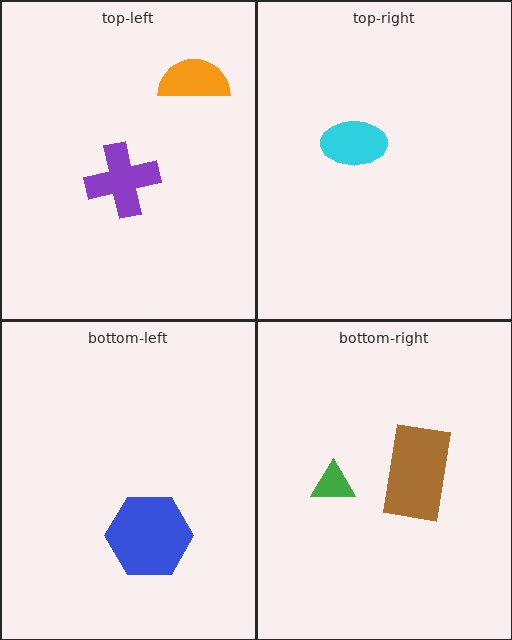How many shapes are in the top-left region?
2.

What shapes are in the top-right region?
The cyan ellipse.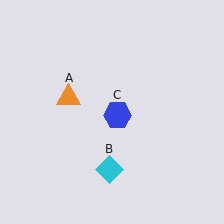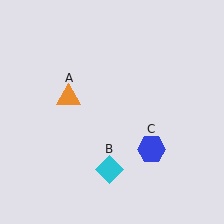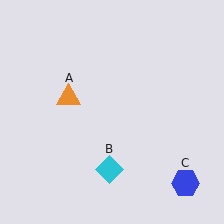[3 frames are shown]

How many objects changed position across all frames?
1 object changed position: blue hexagon (object C).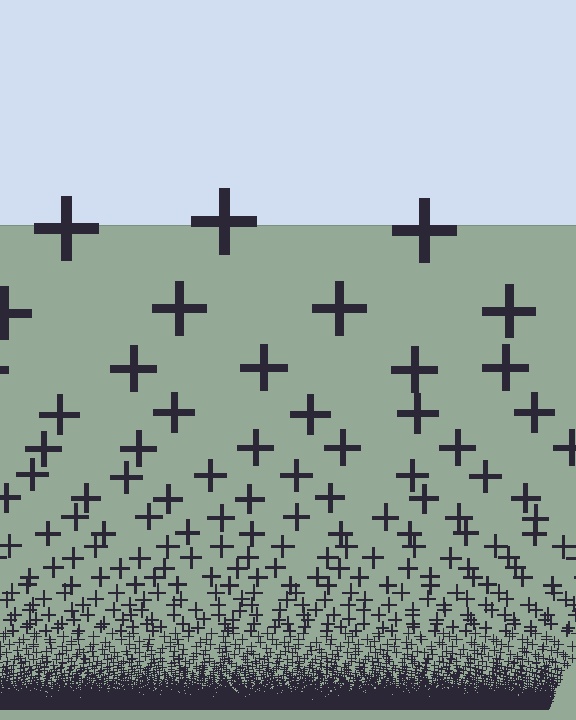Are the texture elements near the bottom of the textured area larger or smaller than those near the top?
Smaller. The gradient is inverted — elements near the bottom are smaller and denser.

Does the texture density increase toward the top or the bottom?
Density increases toward the bottom.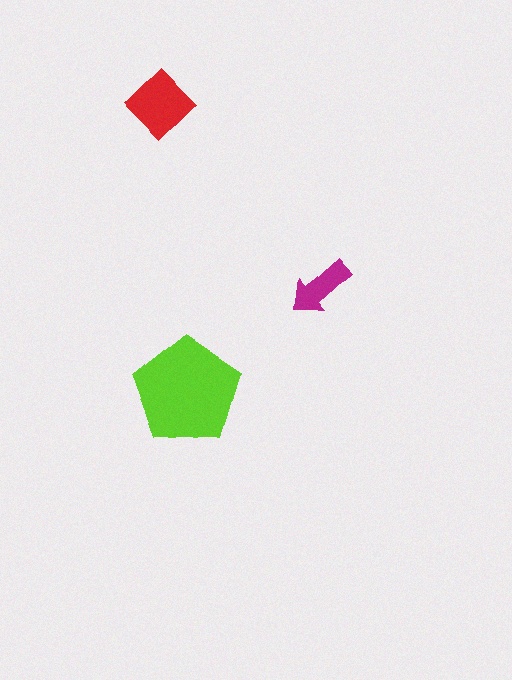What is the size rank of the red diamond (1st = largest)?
2nd.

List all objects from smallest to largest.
The magenta arrow, the red diamond, the lime pentagon.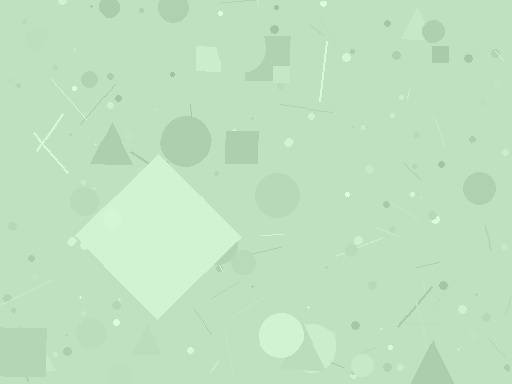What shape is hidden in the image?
A diamond is hidden in the image.